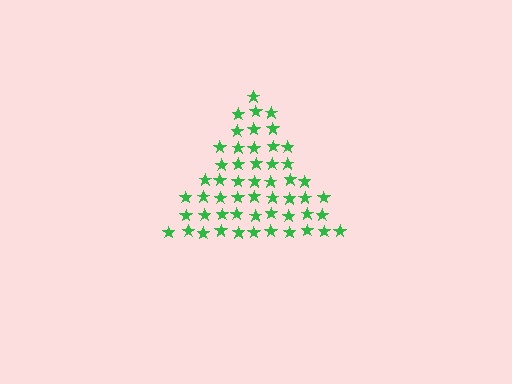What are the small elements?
The small elements are stars.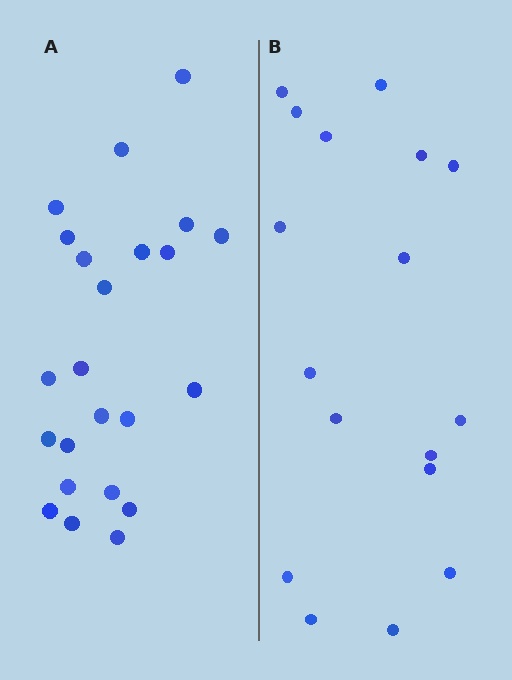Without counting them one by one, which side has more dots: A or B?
Region A (the left region) has more dots.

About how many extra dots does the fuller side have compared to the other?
Region A has about 6 more dots than region B.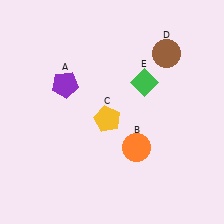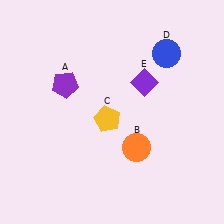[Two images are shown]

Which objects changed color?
D changed from brown to blue. E changed from green to purple.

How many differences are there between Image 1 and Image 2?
There are 2 differences between the two images.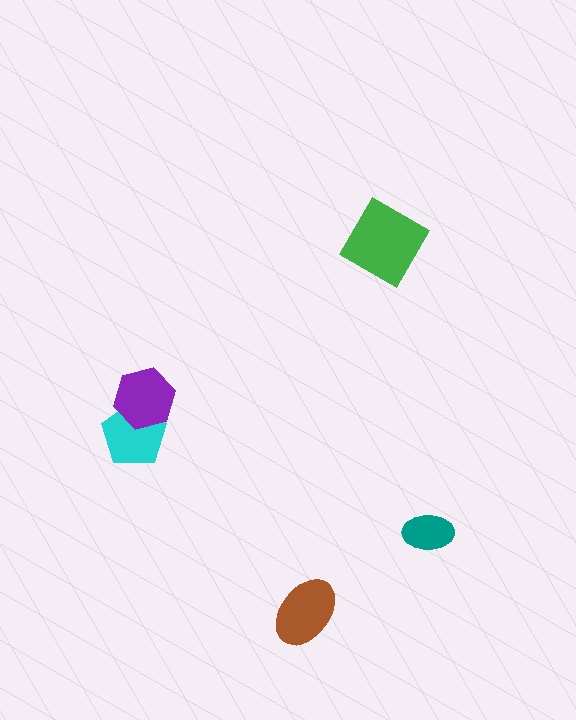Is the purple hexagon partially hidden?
No, no other shape covers it.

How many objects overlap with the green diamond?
0 objects overlap with the green diamond.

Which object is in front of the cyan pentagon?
The purple hexagon is in front of the cyan pentagon.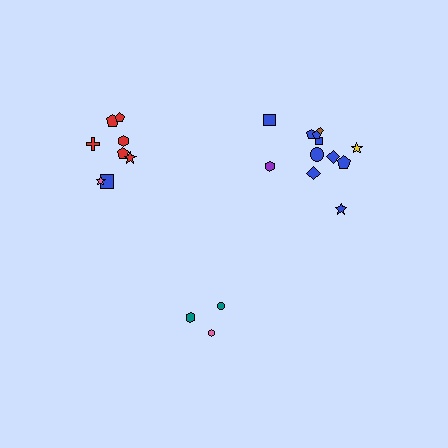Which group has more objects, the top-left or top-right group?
The top-right group.